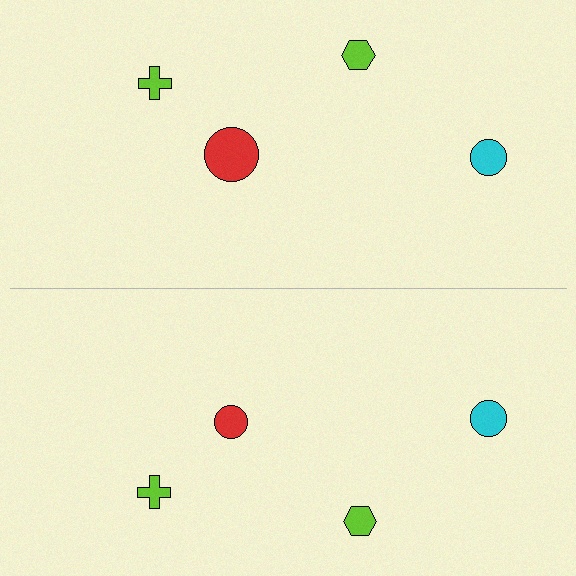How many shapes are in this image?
There are 8 shapes in this image.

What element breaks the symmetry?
The red circle on the bottom side has a different size than its mirror counterpart.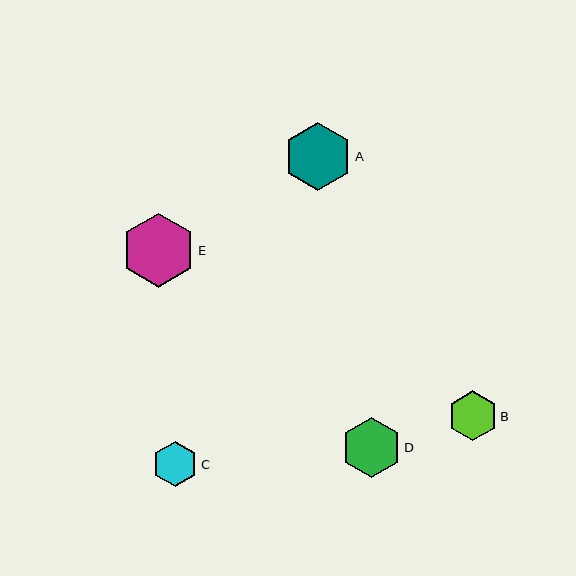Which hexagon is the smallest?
Hexagon C is the smallest with a size of approximately 46 pixels.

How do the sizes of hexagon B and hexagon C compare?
Hexagon B and hexagon C are approximately the same size.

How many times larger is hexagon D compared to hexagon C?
Hexagon D is approximately 1.3 times the size of hexagon C.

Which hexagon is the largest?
Hexagon E is the largest with a size of approximately 74 pixels.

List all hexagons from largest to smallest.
From largest to smallest: E, A, D, B, C.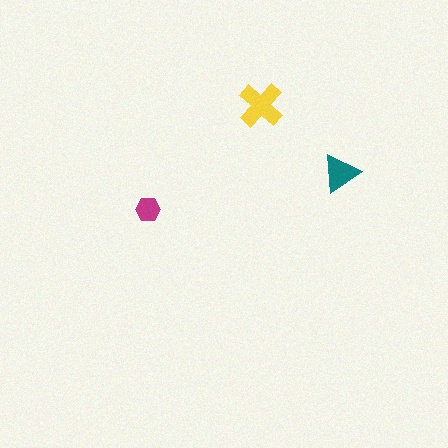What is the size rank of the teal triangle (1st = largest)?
2nd.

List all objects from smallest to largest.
The magenta hexagon, the teal triangle, the yellow cross.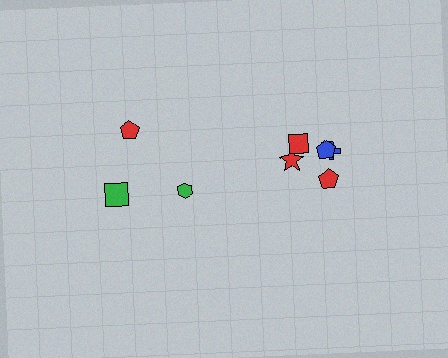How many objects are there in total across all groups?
There are 8 objects.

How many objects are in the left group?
There are 3 objects.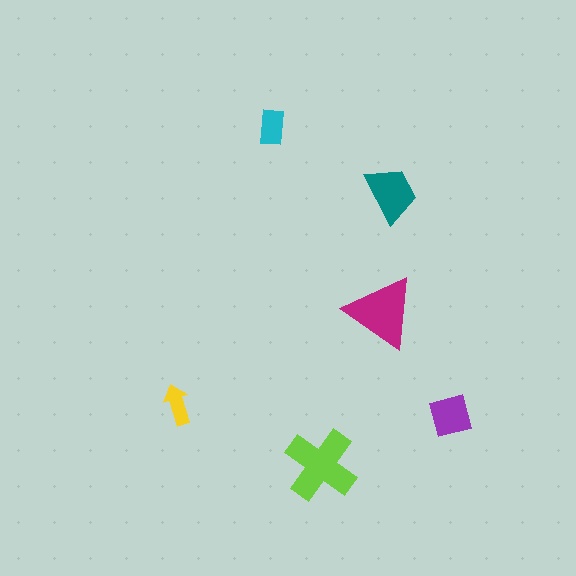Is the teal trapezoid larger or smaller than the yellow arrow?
Larger.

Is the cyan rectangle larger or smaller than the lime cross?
Smaller.